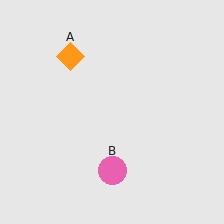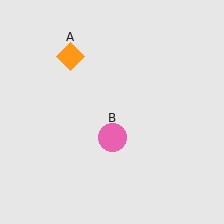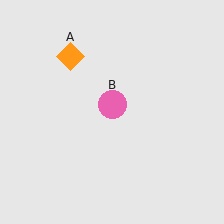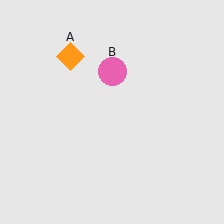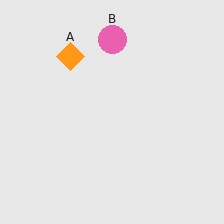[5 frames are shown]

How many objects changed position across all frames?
1 object changed position: pink circle (object B).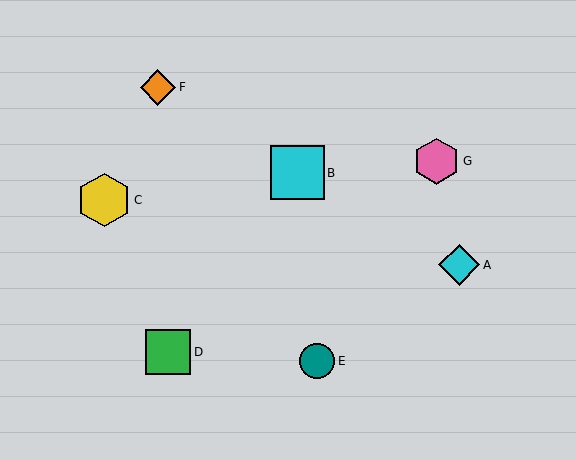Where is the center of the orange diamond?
The center of the orange diamond is at (158, 87).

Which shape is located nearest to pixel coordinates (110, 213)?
The yellow hexagon (labeled C) at (104, 200) is nearest to that location.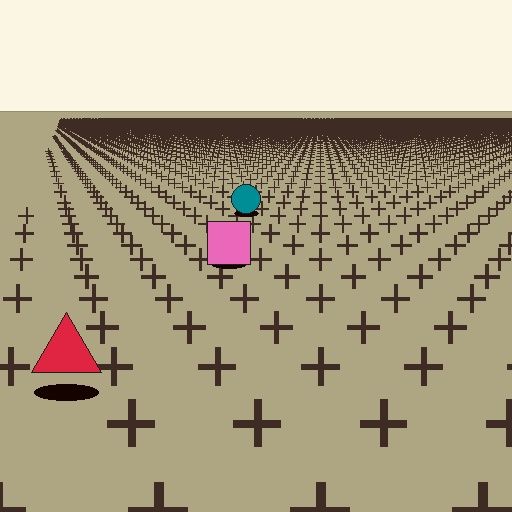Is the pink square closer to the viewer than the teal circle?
Yes. The pink square is closer — you can tell from the texture gradient: the ground texture is coarser near it.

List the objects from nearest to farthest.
From nearest to farthest: the red triangle, the pink square, the teal circle.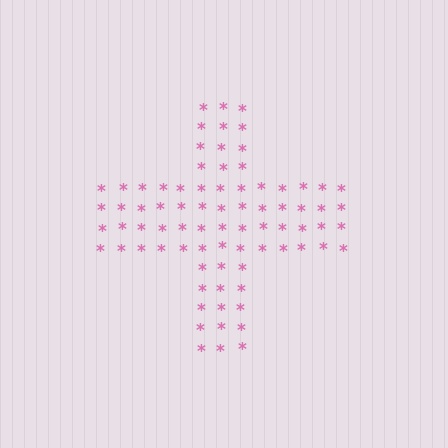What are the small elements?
The small elements are asterisks.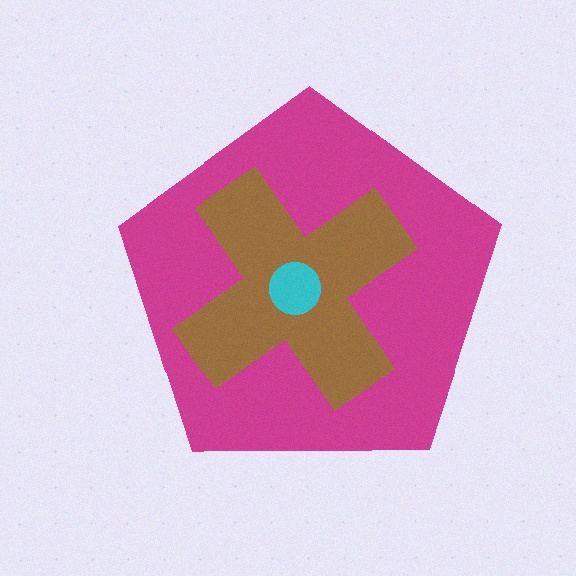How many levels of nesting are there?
3.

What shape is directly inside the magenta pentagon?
The brown cross.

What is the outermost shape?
The magenta pentagon.